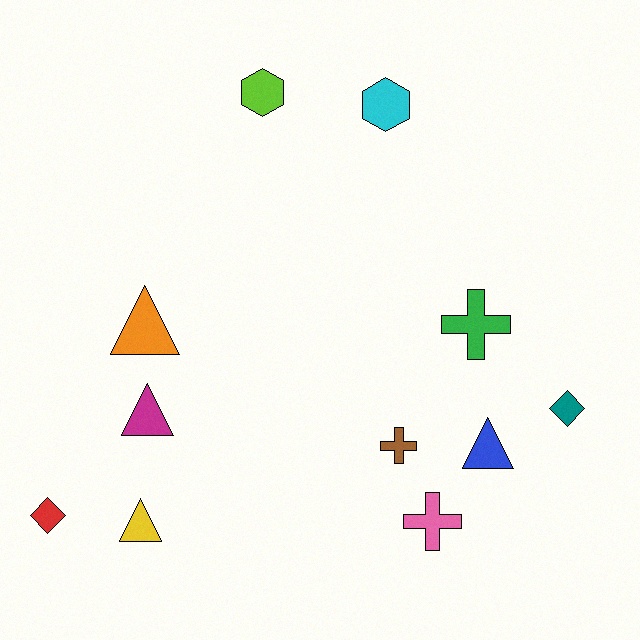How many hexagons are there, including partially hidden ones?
There are 2 hexagons.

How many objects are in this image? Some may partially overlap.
There are 11 objects.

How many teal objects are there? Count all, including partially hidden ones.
There is 1 teal object.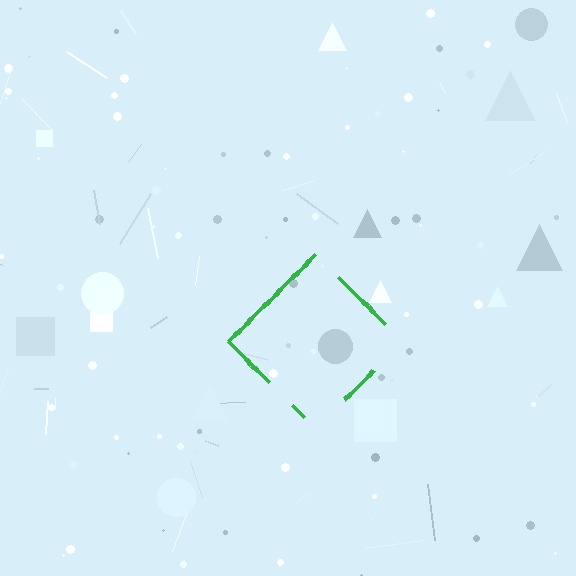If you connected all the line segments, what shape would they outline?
They would outline a diamond.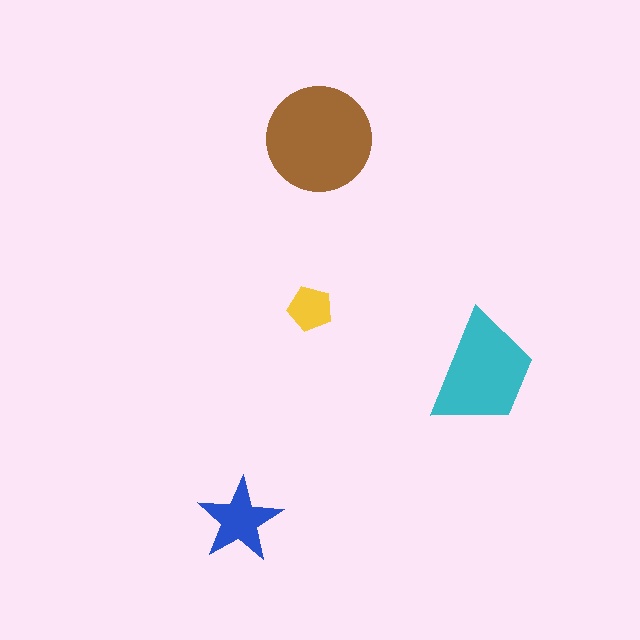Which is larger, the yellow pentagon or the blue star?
The blue star.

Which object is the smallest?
The yellow pentagon.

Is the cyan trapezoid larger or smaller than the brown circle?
Smaller.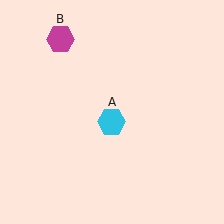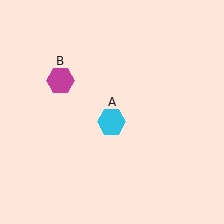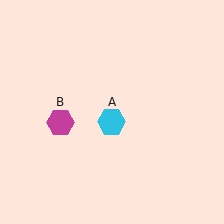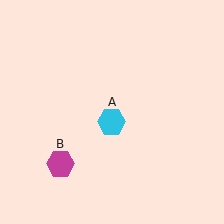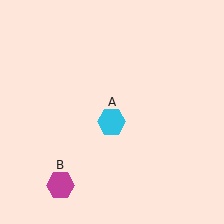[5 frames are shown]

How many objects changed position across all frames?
1 object changed position: magenta hexagon (object B).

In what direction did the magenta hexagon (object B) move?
The magenta hexagon (object B) moved down.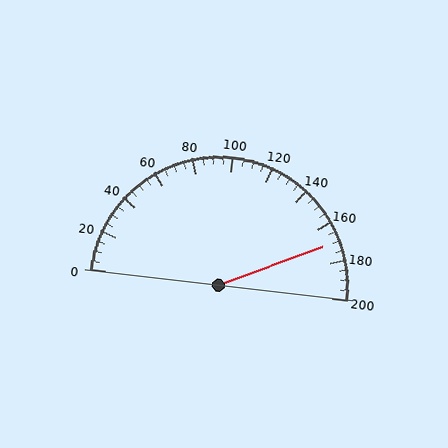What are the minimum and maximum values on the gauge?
The gauge ranges from 0 to 200.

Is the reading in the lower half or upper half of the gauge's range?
The reading is in the upper half of the range (0 to 200).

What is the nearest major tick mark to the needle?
The nearest major tick mark is 160.